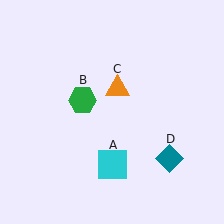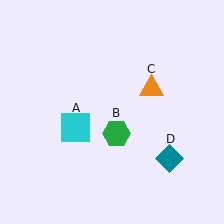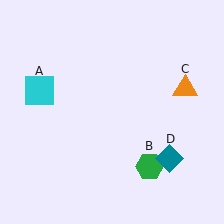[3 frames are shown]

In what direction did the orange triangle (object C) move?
The orange triangle (object C) moved right.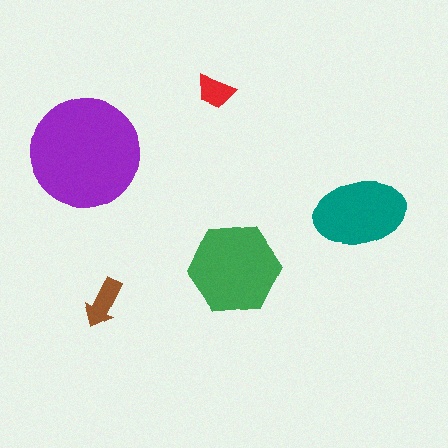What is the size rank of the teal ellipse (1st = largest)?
3rd.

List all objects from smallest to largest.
The red trapezoid, the brown arrow, the teal ellipse, the green hexagon, the purple circle.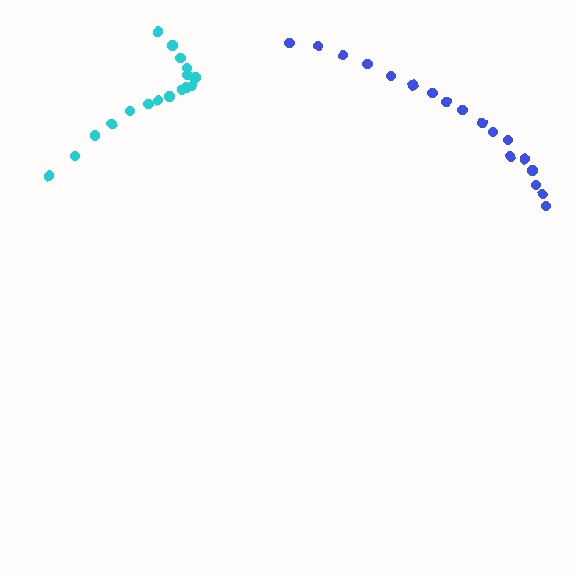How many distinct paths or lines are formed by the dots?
There are 2 distinct paths.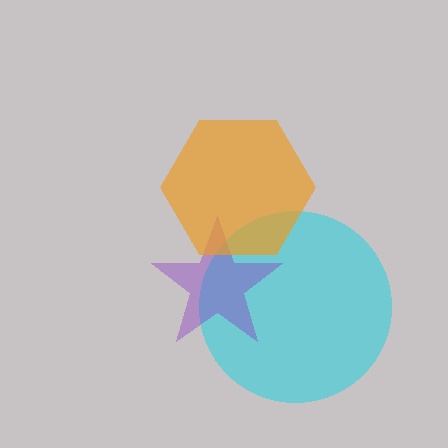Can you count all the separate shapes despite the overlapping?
Yes, there are 3 separate shapes.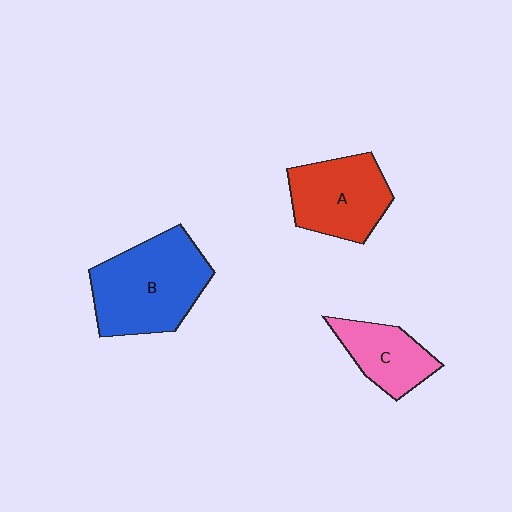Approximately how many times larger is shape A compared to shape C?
Approximately 1.4 times.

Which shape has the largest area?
Shape B (blue).